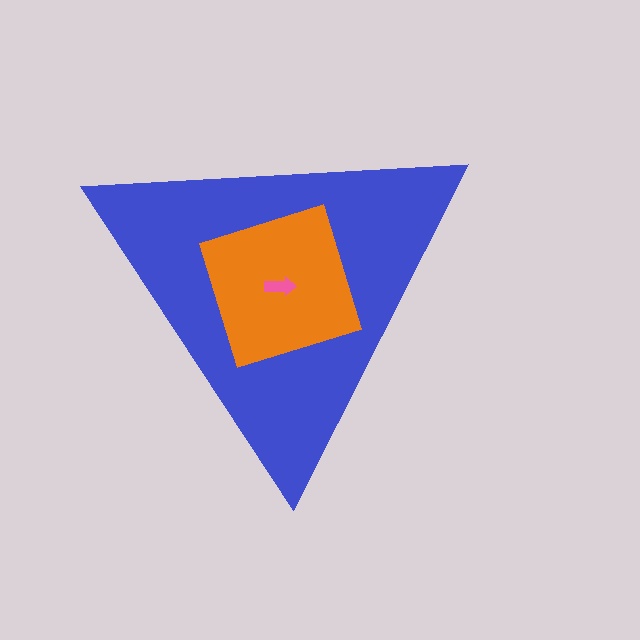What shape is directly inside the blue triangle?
The orange square.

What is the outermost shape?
The blue triangle.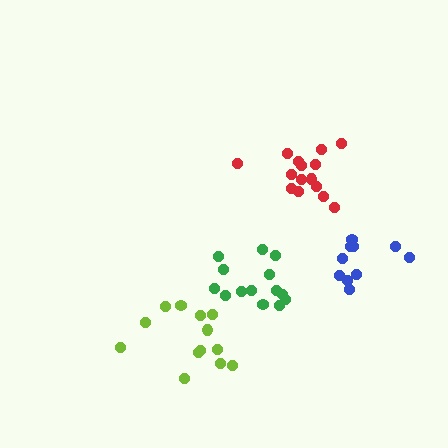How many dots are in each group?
Group 1: 10 dots, Group 2: 15 dots, Group 3: 13 dots, Group 4: 14 dots (52 total).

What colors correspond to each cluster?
The clusters are colored: blue, red, lime, green.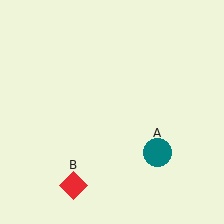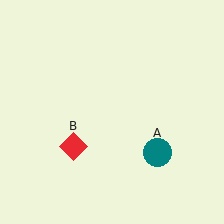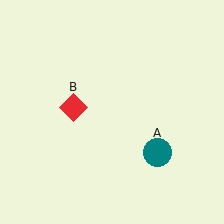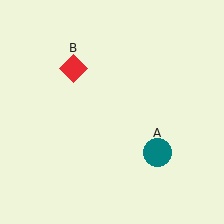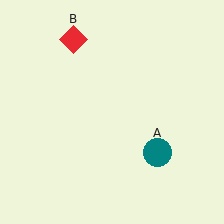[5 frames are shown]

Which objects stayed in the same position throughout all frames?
Teal circle (object A) remained stationary.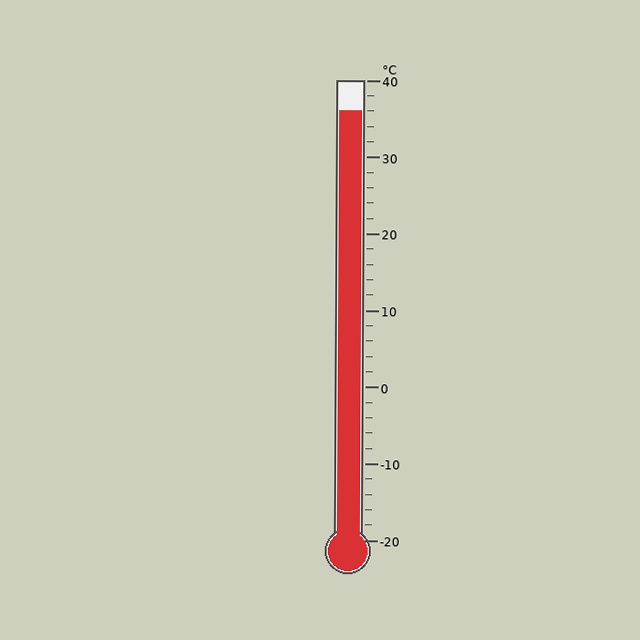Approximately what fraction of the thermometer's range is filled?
The thermometer is filled to approximately 95% of its range.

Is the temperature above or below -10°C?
The temperature is above -10°C.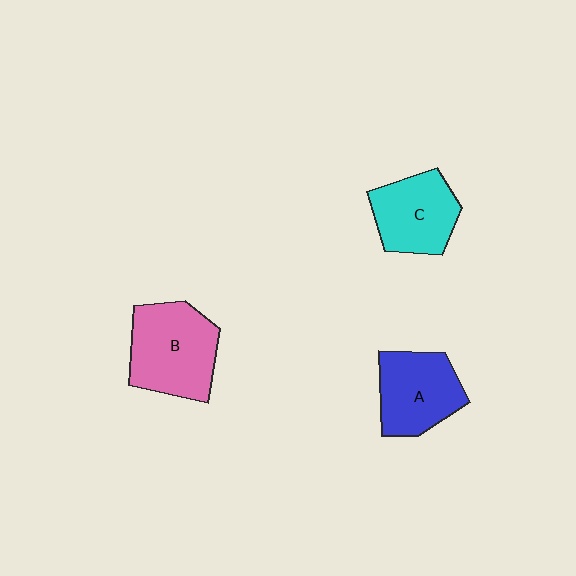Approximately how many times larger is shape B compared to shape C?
Approximately 1.3 times.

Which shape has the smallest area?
Shape C (cyan).